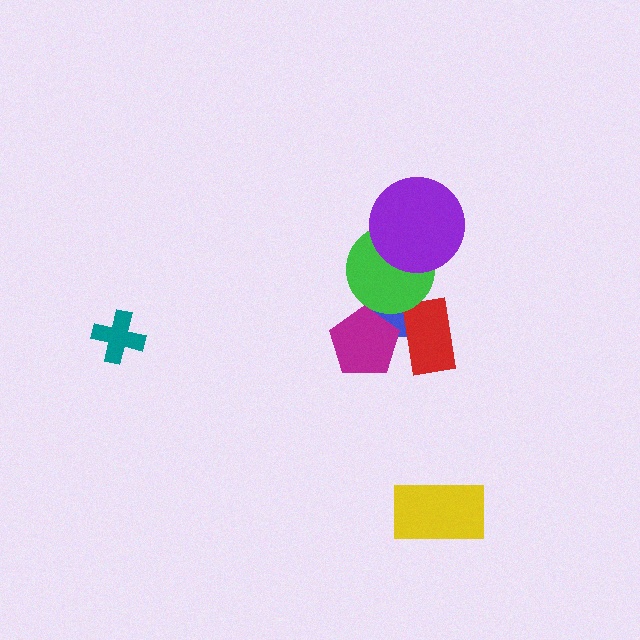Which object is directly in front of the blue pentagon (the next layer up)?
The red rectangle is directly in front of the blue pentagon.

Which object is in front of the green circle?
The purple circle is in front of the green circle.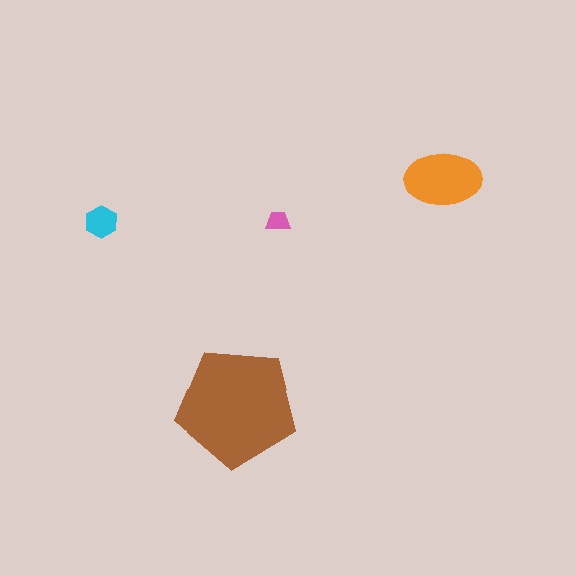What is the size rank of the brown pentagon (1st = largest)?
1st.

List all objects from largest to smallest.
The brown pentagon, the orange ellipse, the cyan hexagon, the pink trapezoid.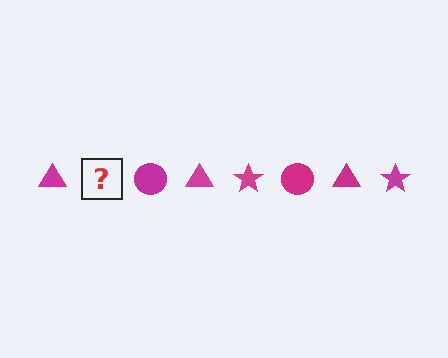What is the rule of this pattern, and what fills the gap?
The rule is that the pattern cycles through triangle, star, circle shapes in magenta. The gap should be filled with a magenta star.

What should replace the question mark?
The question mark should be replaced with a magenta star.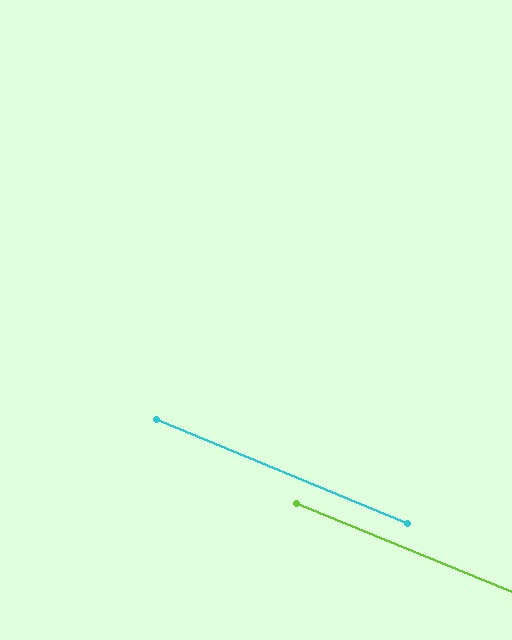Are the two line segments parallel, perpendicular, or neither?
Parallel — their directions differ by only 0.1°.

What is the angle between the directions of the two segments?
Approximately 0 degrees.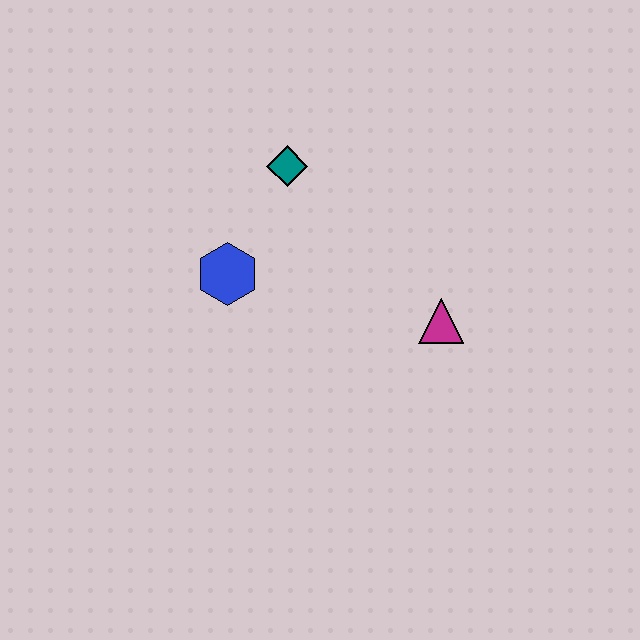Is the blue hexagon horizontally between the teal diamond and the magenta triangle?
No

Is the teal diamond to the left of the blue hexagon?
No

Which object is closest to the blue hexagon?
The teal diamond is closest to the blue hexagon.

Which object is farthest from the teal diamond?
The magenta triangle is farthest from the teal diamond.